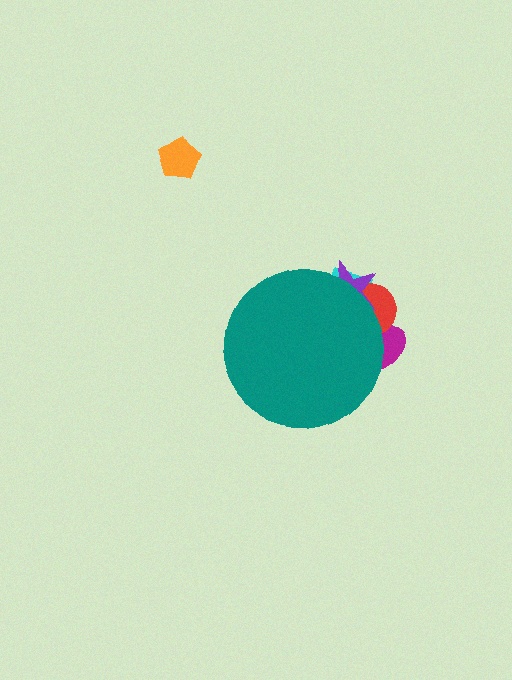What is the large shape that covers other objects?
A teal circle.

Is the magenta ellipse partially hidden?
Yes, the magenta ellipse is partially hidden behind the teal circle.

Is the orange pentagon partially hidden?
No, the orange pentagon is fully visible.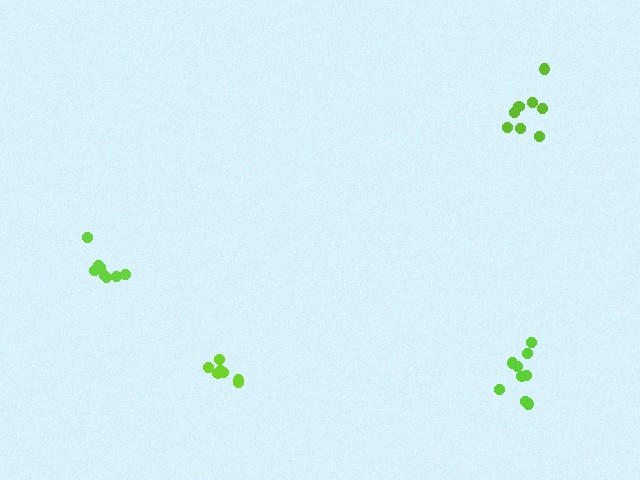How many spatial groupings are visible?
There are 4 spatial groupings.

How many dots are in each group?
Group 1: 7 dots, Group 2: 8 dots, Group 3: 8 dots, Group 4: 9 dots (32 total).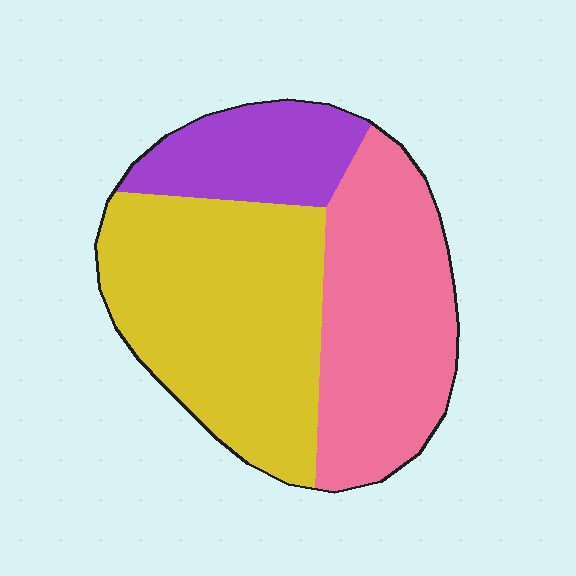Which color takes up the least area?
Purple, at roughly 20%.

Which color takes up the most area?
Yellow, at roughly 45%.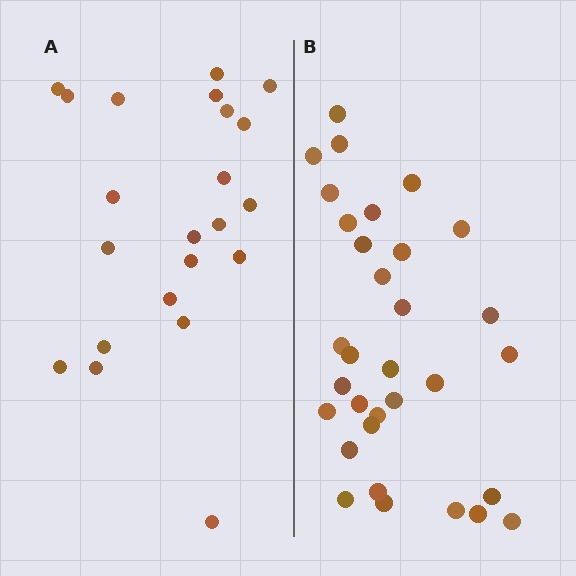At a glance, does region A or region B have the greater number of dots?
Region B (the right region) has more dots.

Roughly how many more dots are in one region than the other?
Region B has roughly 10 or so more dots than region A.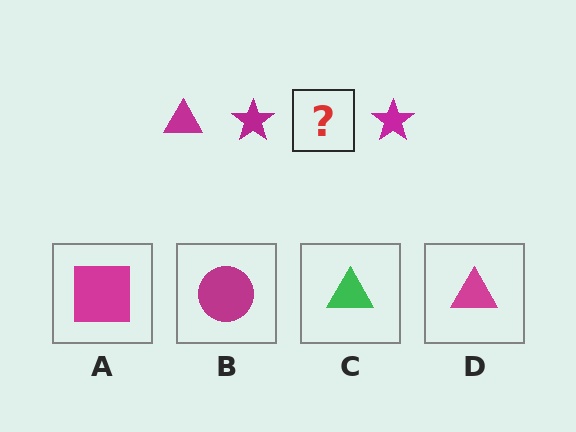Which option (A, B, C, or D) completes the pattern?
D.